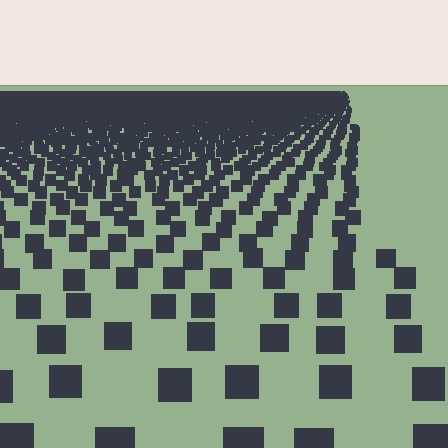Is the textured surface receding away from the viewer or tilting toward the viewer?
The surface is receding away from the viewer. Texture elements get smaller and denser toward the top.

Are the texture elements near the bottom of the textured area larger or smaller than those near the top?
Larger. Near the bottom, elements are closer to the viewer and appear at a bigger on-screen size.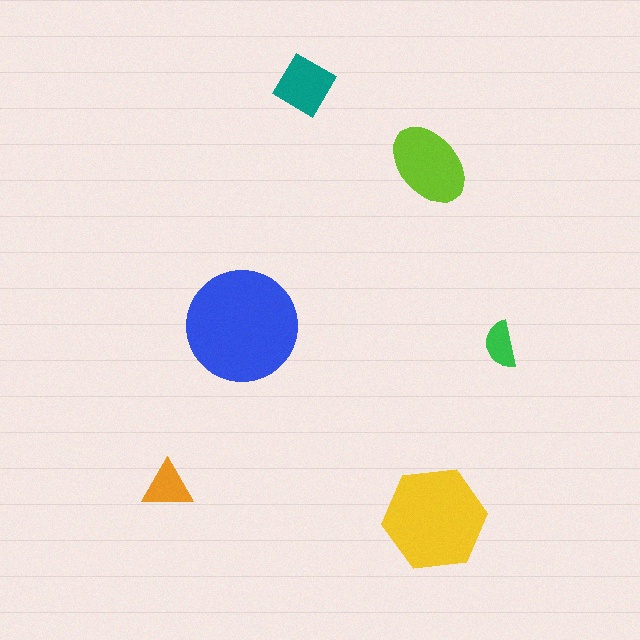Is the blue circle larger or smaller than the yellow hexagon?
Larger.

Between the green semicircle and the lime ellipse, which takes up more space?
The lime ellipse.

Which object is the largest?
The blue circle.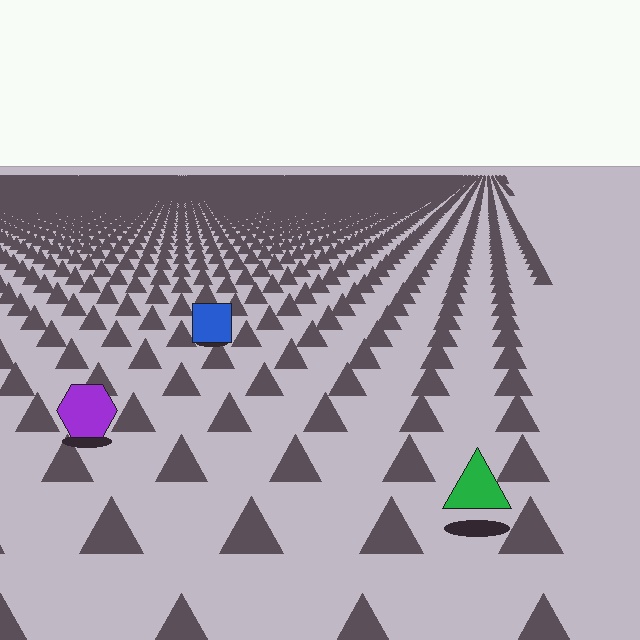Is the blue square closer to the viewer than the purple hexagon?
No. The purple hexagon is closer — you can tell from the texture gradient: the ground texture is coarser near it.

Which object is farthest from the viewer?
The blue square is farthest from the viewer. It appears smaller and the ground texture around it is denser.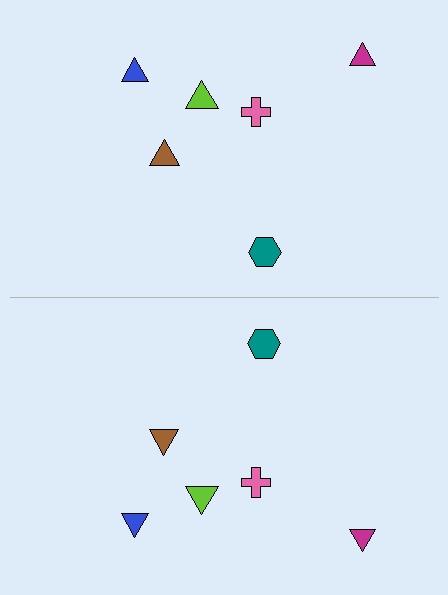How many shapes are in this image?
There are 12 shapes in this image.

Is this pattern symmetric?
Yes, this pattern has bilateral (reflection) symmetry.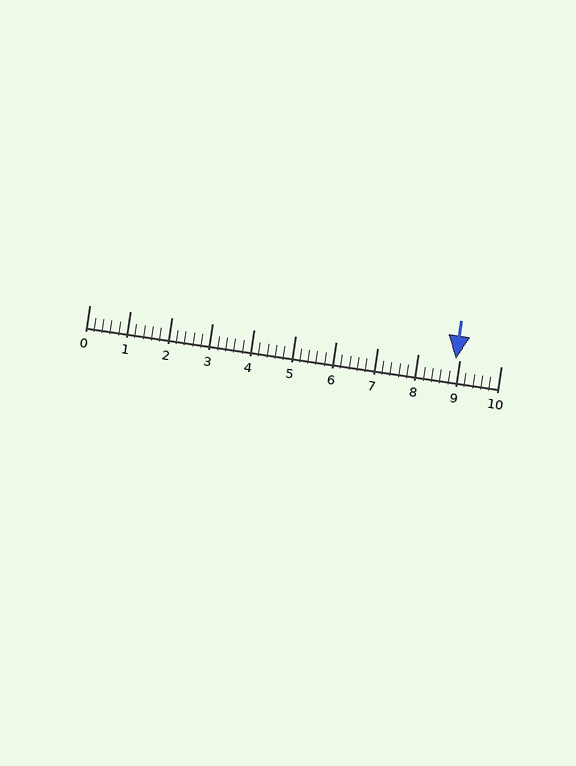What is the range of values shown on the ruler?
The ruler shows values from 0 to 10.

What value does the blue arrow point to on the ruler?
The blue arrow points to approximately 8.9.